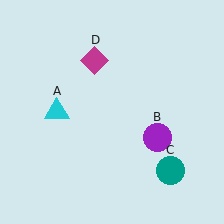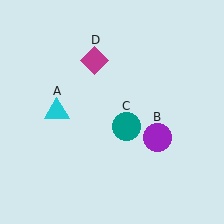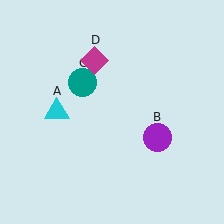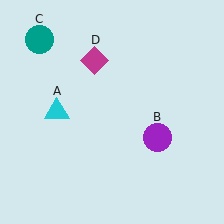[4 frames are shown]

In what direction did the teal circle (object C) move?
The teal circle (object C) moved up and to the left.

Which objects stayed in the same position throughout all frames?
Cyan triangle (object A) and purple circle (object B) and magenta diamond (object D) remained stationary.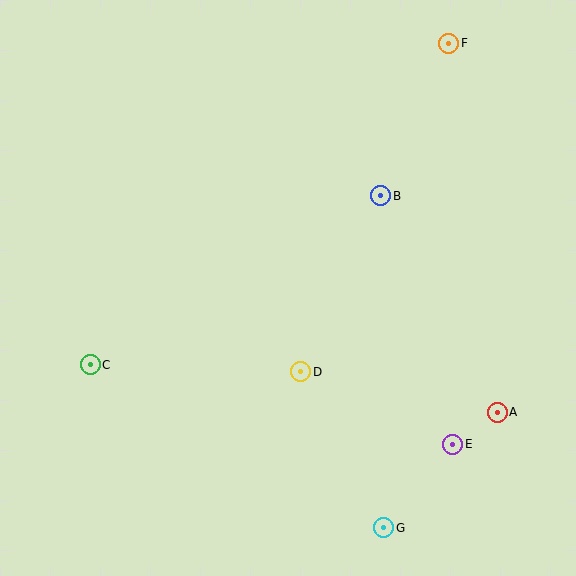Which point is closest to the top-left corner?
Point C is closest to the top-left corner.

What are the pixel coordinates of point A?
Point A is at (497, 412).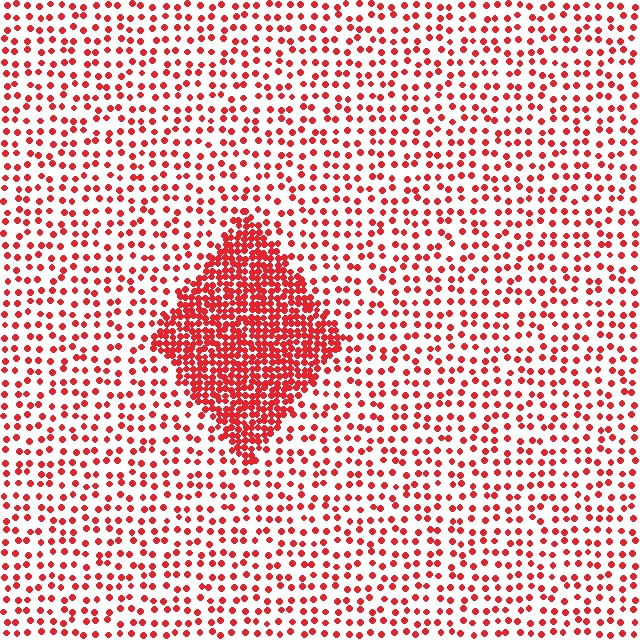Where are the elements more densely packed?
The elements are more densely packed inside the diamond boundary.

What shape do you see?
I see a diamond.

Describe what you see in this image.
The image contains small red elements arranged at two different densities. A diamond-shaped region is visible where the elements are more densely packed than the surrounding area.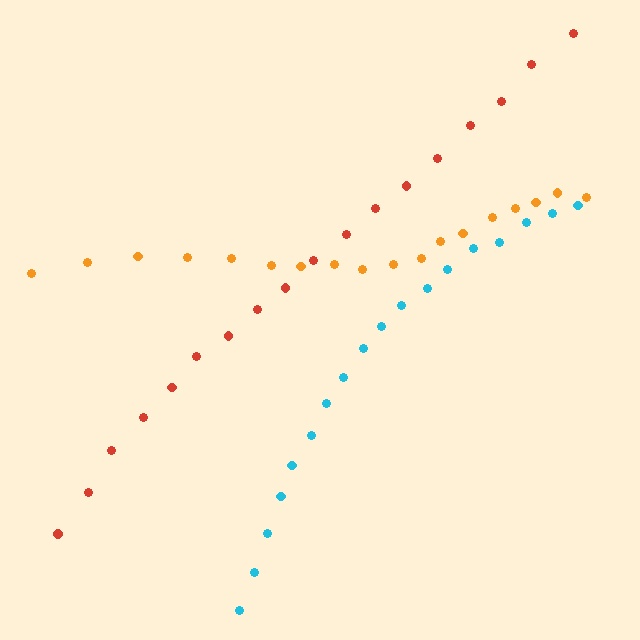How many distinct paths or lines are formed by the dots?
There are 3 distinct paths.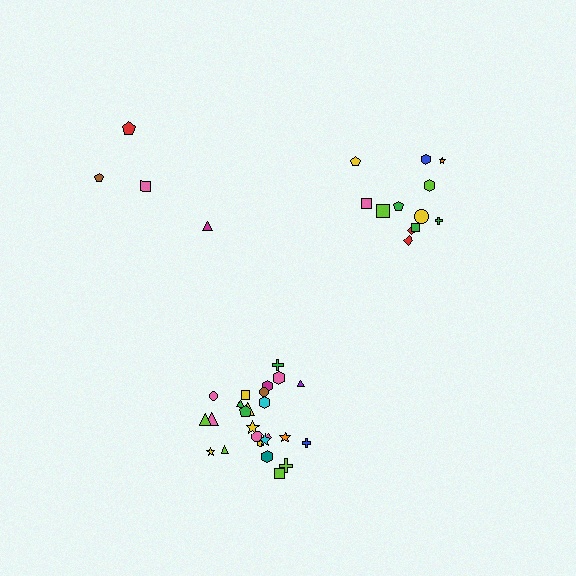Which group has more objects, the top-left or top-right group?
The top-right group.